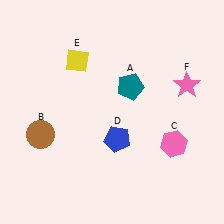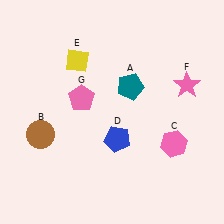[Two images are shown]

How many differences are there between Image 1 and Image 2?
There is 1 difference between the two images.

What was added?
A pink pentagon (G) was added in Image 2.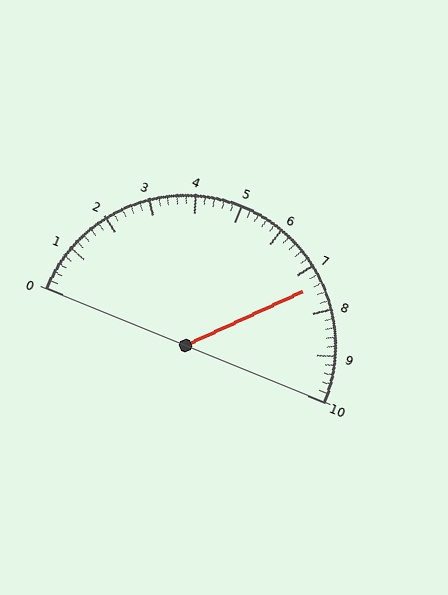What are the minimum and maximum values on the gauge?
The gauge ranges from 0 to 10.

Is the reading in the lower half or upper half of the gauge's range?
The reading is in the upper half of the range (0 to 10).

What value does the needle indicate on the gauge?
The needle indicates approximately 7.4.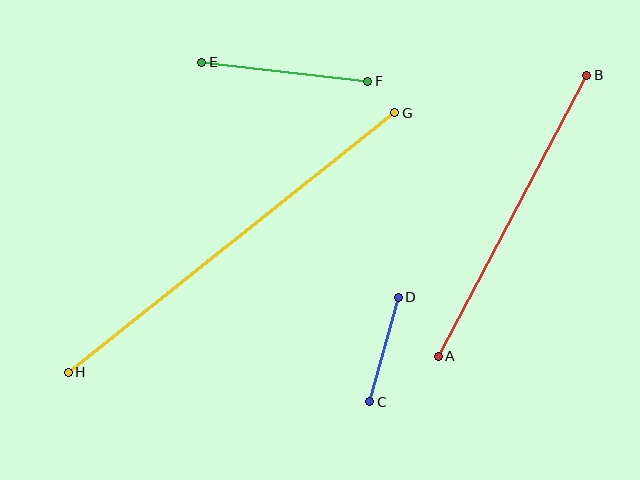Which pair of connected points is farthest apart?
Points G and H are farthest apart.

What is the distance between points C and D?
The distance is approximately 108 pixels.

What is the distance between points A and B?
The distance is approximately 318 pixels.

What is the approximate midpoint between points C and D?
The midpoint is at approximately (384, 349) pixels.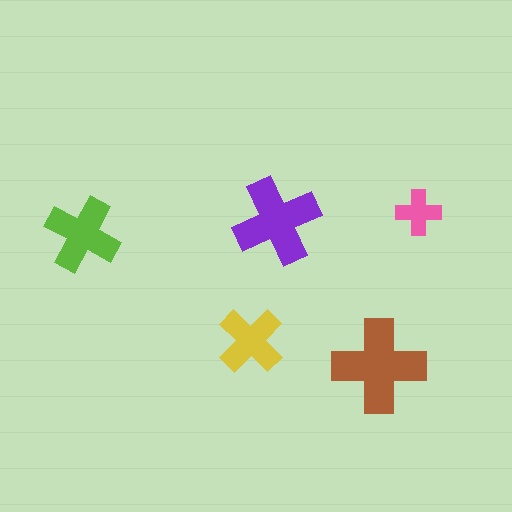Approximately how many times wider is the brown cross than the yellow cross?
About 1.5 times wider.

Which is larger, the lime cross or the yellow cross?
The lime one.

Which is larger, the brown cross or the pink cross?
The brown one.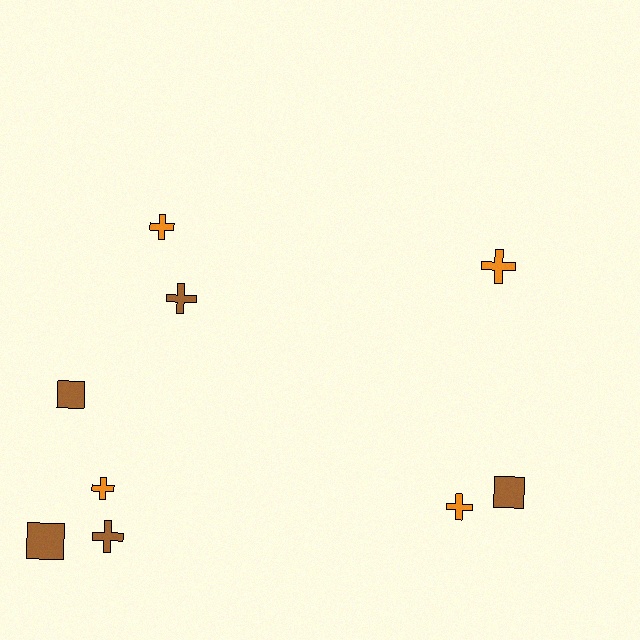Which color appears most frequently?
Brown, with 5 objects.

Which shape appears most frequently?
Cross, with 6 objects.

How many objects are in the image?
There are 9 objects.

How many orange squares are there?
There are no orange squares.